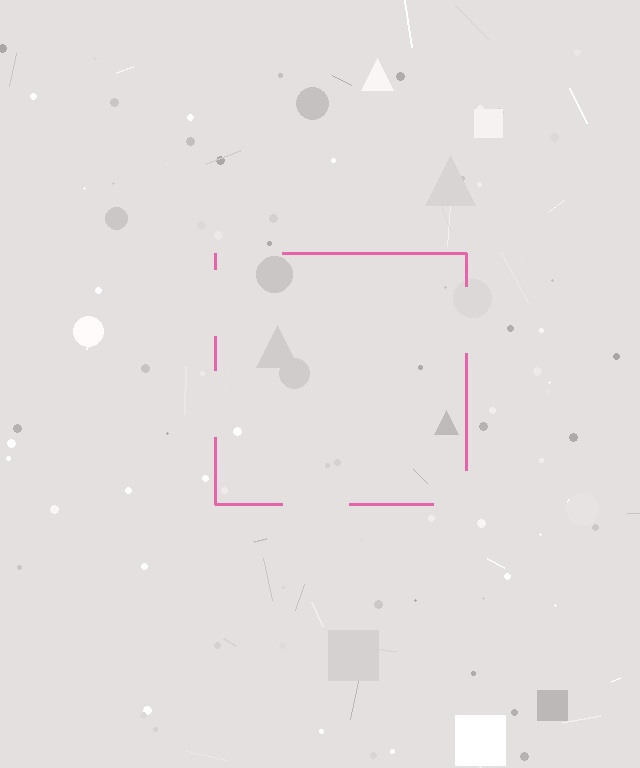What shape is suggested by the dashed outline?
The dashed outline suggests a square.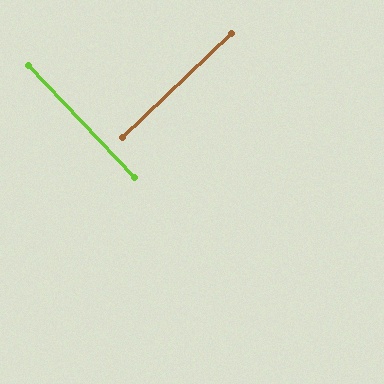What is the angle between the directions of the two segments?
Approximately 90 degrees.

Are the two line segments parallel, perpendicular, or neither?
Perpendicular — they meet at approximately 90°.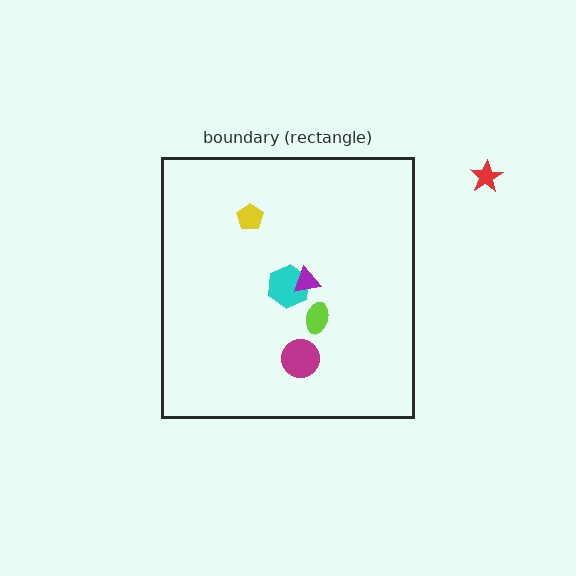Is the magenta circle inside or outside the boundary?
Inside.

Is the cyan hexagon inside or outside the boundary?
Inside.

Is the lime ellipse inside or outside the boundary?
Inside.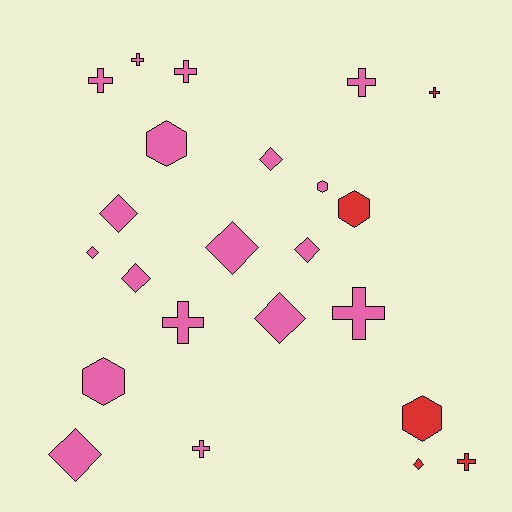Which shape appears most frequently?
Diamond, with 9 objects.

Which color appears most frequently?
Pink, with 18 objects.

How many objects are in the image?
There are 23 objects.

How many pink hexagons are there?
There are 3 pink hexagons.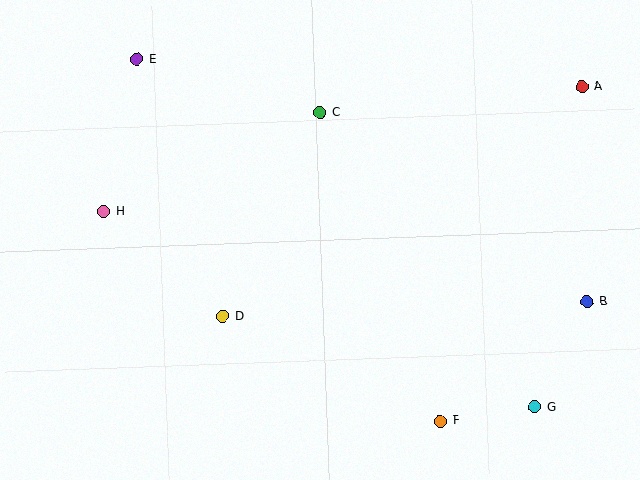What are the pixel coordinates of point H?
Point H is at (104, 211).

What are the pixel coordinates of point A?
Point A is at (582, 87).